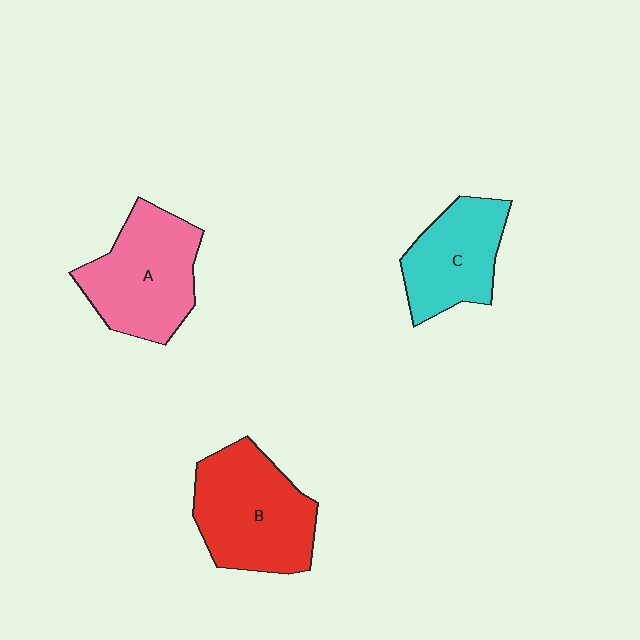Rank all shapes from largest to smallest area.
From largest to smallest: B (red), A (pink), C (cyan).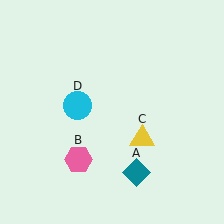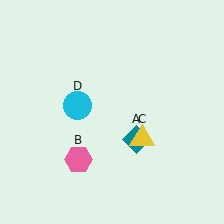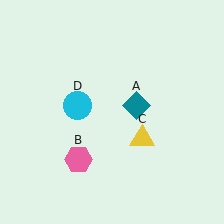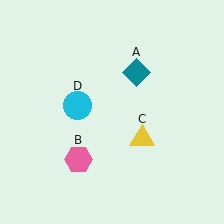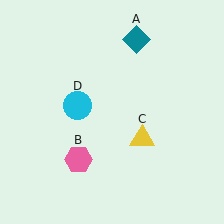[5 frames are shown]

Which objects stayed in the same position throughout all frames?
Pink hexagon (object B) and yellow triangle (object C) and cyan circle (object D) remained stationary.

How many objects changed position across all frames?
1 object changed position: teal diamond (object A).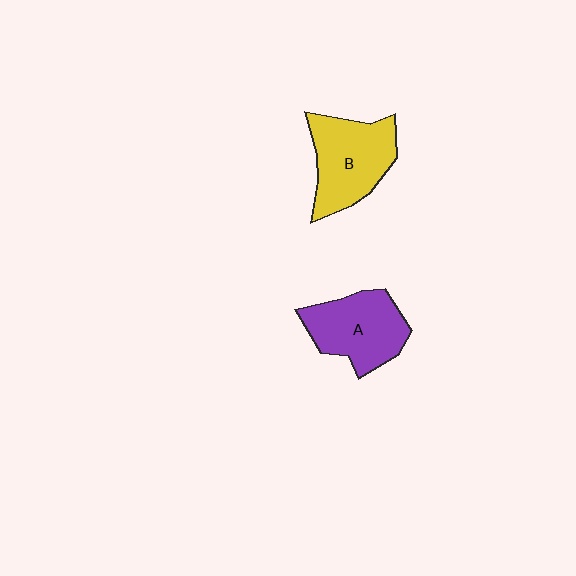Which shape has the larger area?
Shape B (yellow).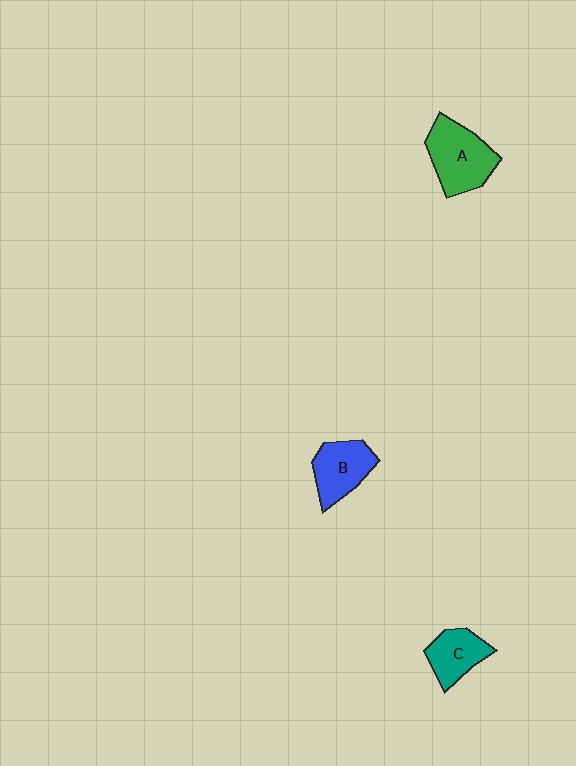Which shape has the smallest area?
Shape C (teal).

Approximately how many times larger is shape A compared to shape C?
Approximately 1.5 times.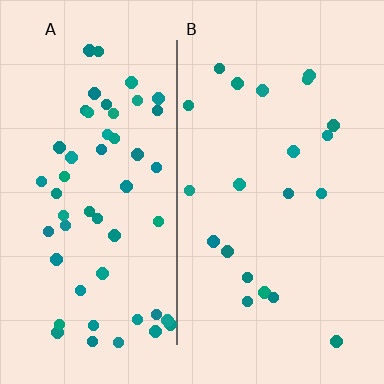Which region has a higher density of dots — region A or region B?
A (the left).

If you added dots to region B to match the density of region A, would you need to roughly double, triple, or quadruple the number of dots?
Approximately triple.